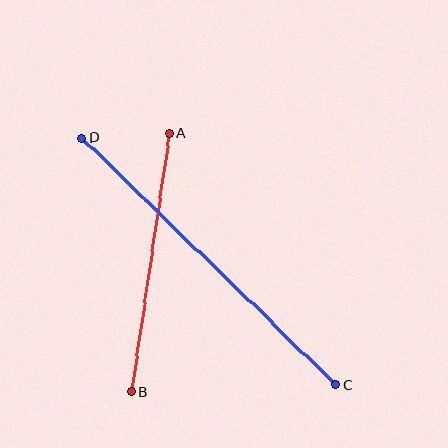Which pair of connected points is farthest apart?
Points C and D are farthest apart.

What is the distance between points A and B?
The distance is approximately 261 pixels.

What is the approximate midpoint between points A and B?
The midpoint is at approximately (150, 262) pixels.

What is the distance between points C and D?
The distance is approximately 354 pixels.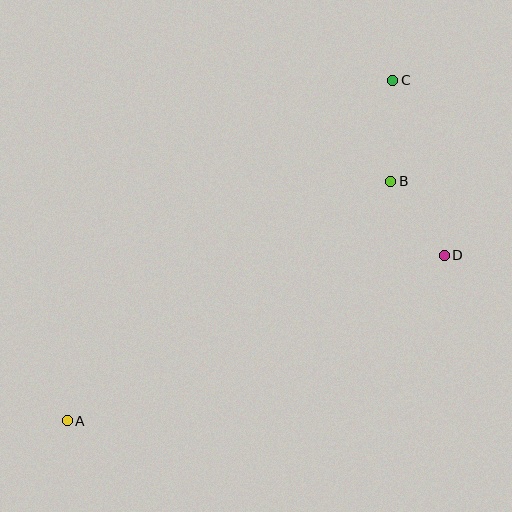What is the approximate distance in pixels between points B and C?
The distance between B and C is approximately 101 pixels.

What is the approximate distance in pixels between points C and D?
The distance between C and D is approximately 183 pixels.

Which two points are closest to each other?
Points B and D are closest to each other.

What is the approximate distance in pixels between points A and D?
The distance between A and D is approximately 412 pixels.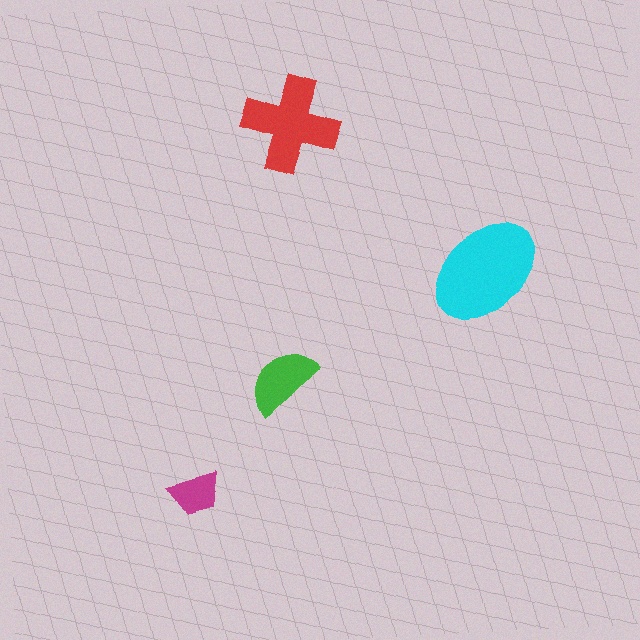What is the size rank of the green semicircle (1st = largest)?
3rd.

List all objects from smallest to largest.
The magenta trapezoid, the green semicircle, the red cross, the cyan ellipse.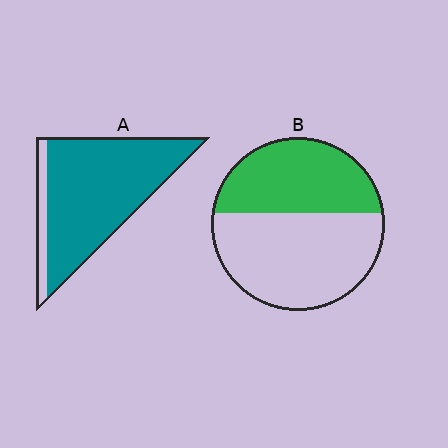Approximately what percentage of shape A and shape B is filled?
A is approximately 90% and B is approximately 40%.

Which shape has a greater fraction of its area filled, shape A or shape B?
Shape A.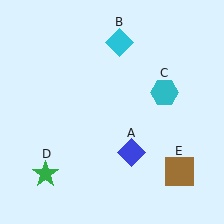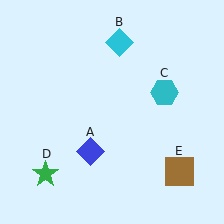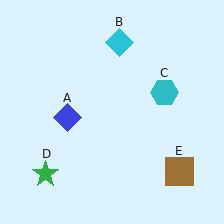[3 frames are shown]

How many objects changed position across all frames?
1 object changed position: blue diamond (object A).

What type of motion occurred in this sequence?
The blue diamond (object A) rotated clockwise around the center of the scene.